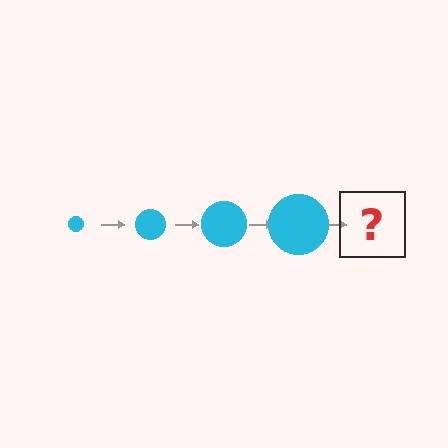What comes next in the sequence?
The next element should be a cyan circle, larger than the previous one.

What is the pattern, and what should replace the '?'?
The pattern is that the circle gets progressively larger each step. The '?' should be a cyan circle, larger than the previous one.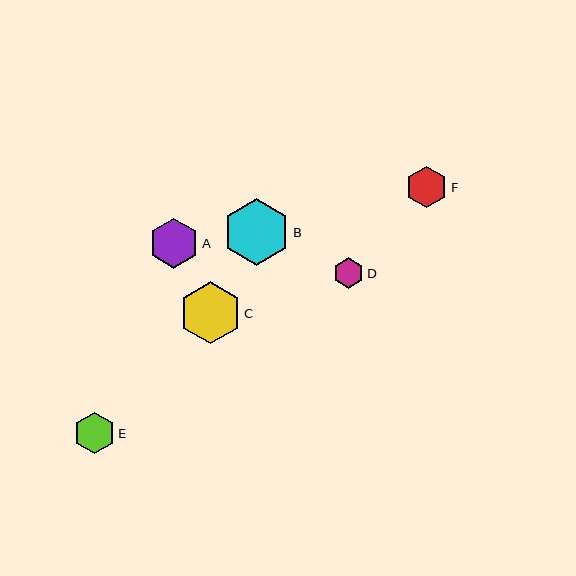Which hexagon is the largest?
Hexagon B is the largest with a size of approximately 67 pixels.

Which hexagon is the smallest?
Hexagon D is the smallest with a size of approximately 31 pixels.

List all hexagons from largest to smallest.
From largest to smallest: B, C, A, F, E, D.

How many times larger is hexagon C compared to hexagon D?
Hexagon C is approximately 2.0 times the size of hexagon D.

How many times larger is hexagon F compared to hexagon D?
Hexagon F is approximately 1.4 times the size of hexagon D.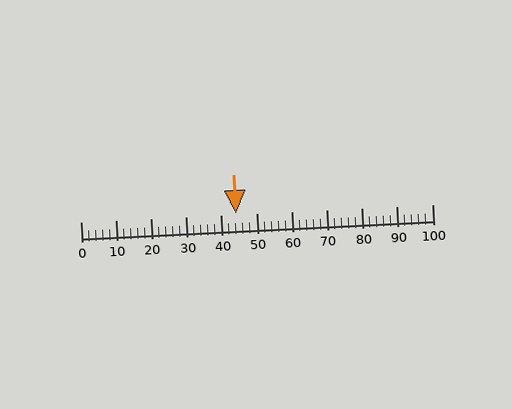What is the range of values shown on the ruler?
The ruler shows values from 0 to 100.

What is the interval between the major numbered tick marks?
The major tick marks are spaced 10 units apart.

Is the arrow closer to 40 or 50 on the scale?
The arrow is closer to 40.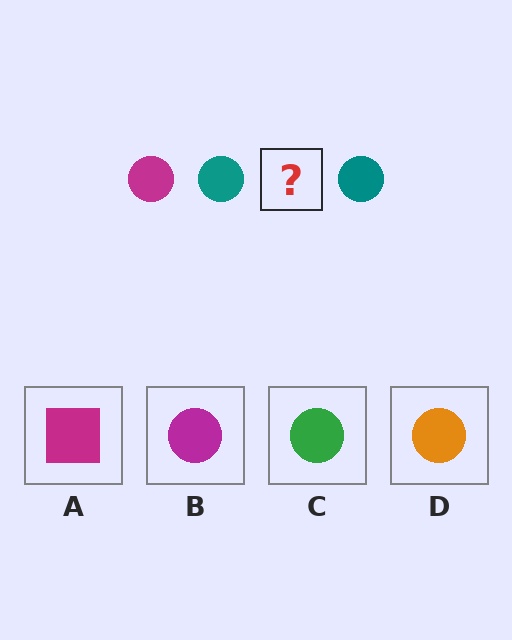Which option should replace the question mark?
Option B.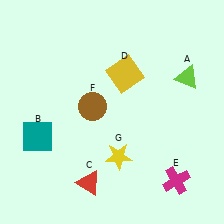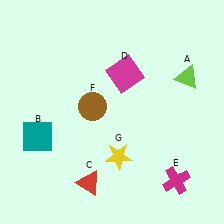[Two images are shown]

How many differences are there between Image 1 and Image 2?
There is 1 difference between the two images.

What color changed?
The square (D) changed from yellow in Image 1 to magenta in Image 2.